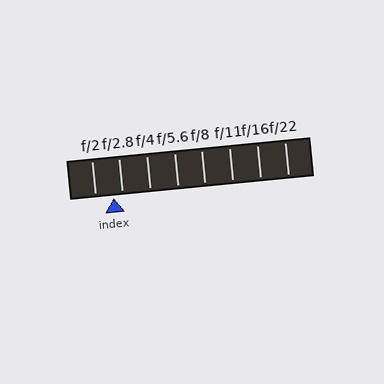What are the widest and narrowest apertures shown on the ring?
The widest aperture shown is f/2 and the narrowest is f/22.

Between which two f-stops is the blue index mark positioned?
The index mark is between f/2 and f/2.8.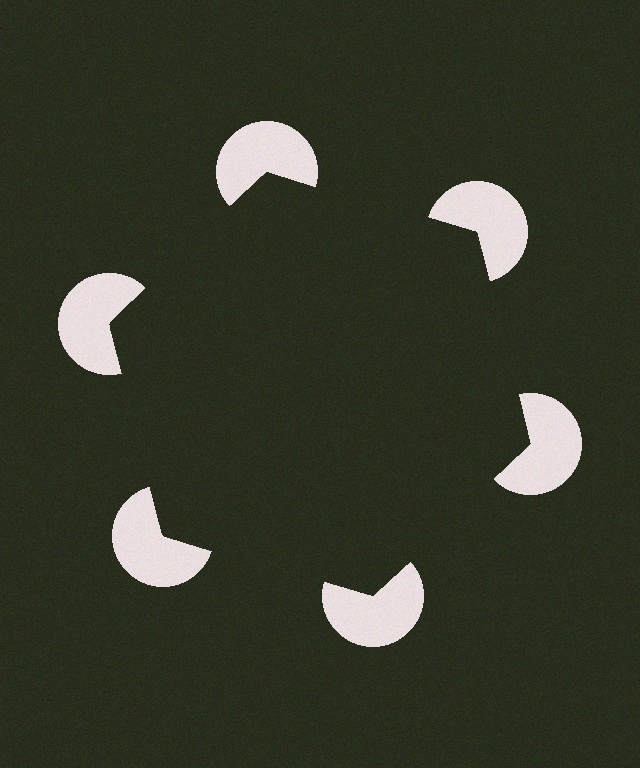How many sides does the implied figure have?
6 sides.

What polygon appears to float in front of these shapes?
An illusory hexagon — its edges are inferred from the aligned wedge cuts in the pac-man discs, not physically drawn.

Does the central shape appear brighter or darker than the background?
It typically appears slightly darker than the background, even though no actual brightness change is drawn.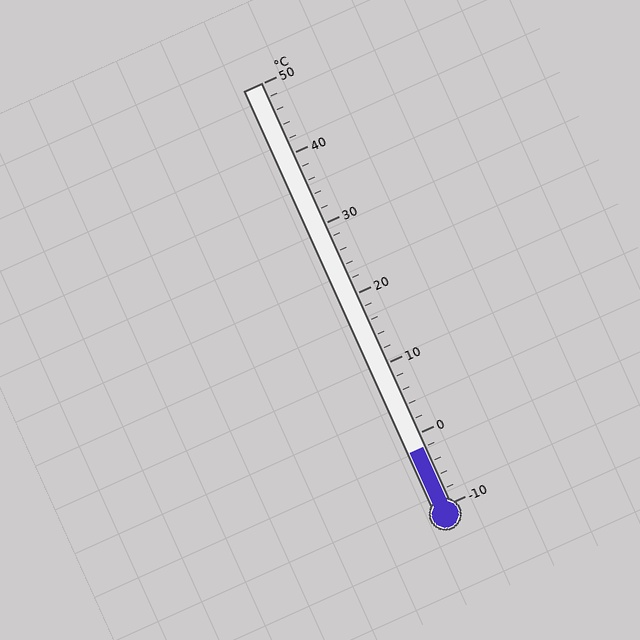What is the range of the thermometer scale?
The thermometer scale ranges from -10°C to 50°C.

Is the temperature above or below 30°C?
The temperature is below 30°C.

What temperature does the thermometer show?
The thermometer shows approximately -2°C.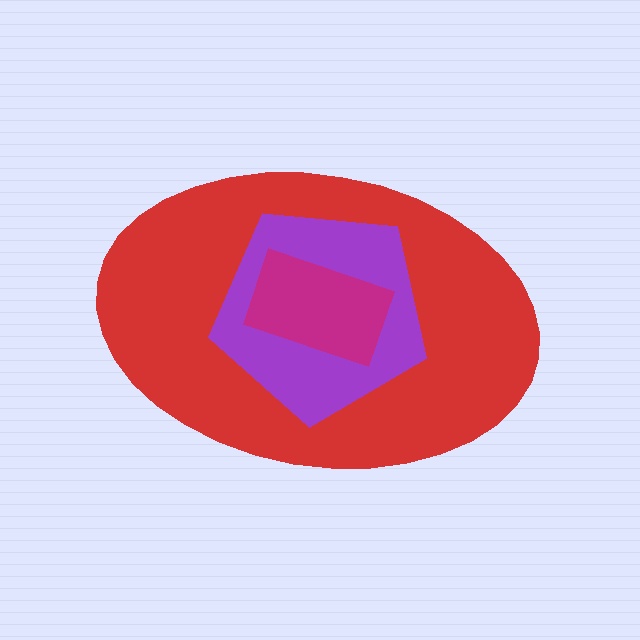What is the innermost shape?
The magenta rectangle.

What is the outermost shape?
The red ellipse.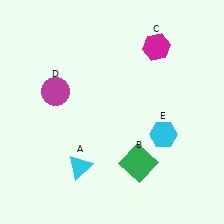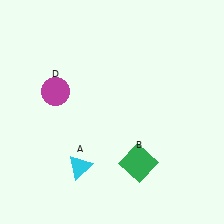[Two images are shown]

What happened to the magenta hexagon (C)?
The magenta hexagon (C) was removed in Image 2. It was in the top-right area of Image 1.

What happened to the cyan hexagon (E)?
The cyan hexagon (E) was removed in Image 2. It was in the bottom-right area of Image 1.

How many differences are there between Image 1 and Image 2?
There are 2 differences between the two images.